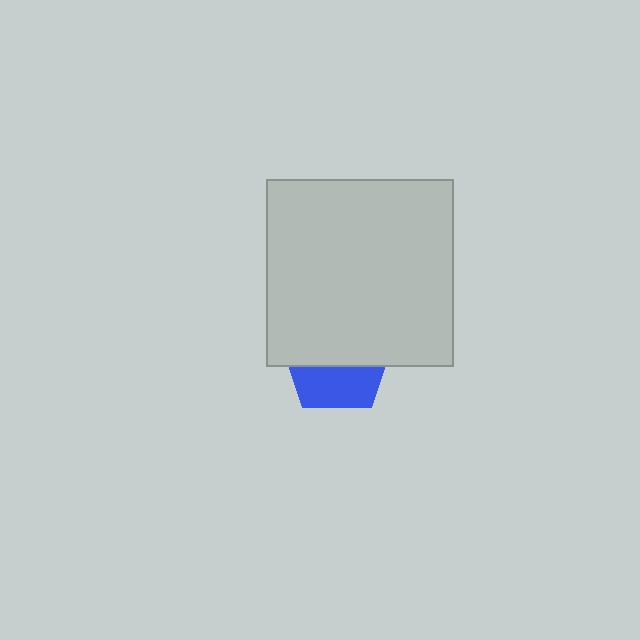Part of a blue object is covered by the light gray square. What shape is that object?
It is a pentagon.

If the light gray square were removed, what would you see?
You would see the complete blue pentagon.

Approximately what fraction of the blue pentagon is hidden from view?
Roughly 60% of the blue pentagon is hidden behind the light gray square.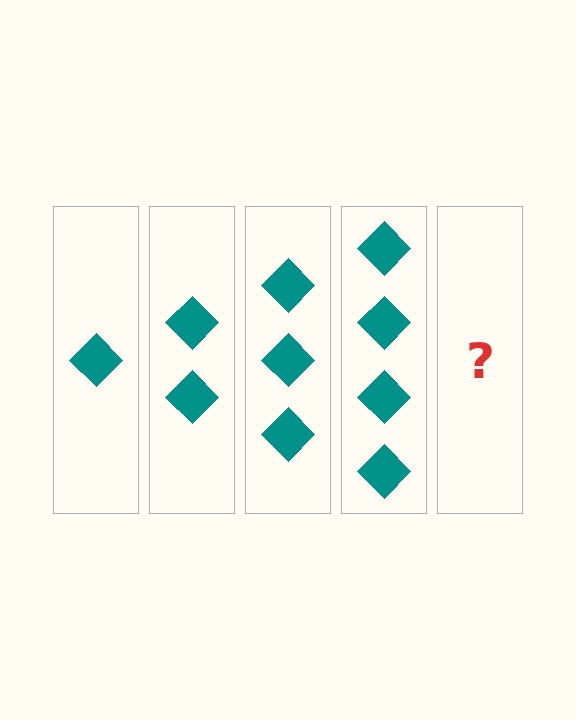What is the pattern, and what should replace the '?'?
The pattern is that each step adds one more diamond. The '?' should be 5 diamonds.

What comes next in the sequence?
The next element should be 5 diamonds.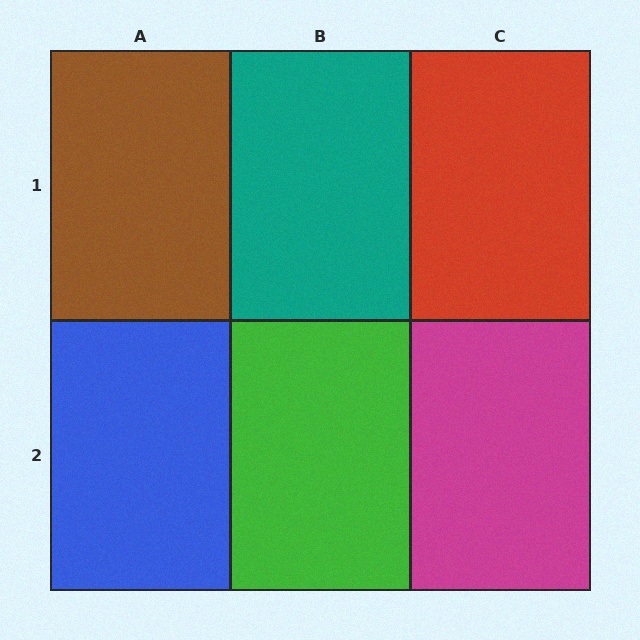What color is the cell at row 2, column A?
Blue.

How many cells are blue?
1 cell is blue.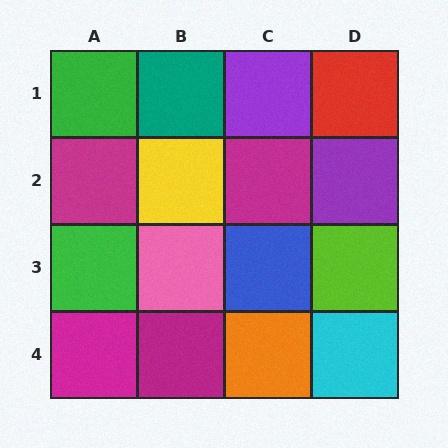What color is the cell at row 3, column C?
Blue.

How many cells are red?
1 cell is red.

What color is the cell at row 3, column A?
Green.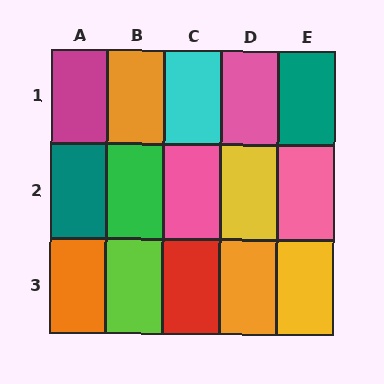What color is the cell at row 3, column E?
Yellow.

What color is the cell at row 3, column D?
Orange.